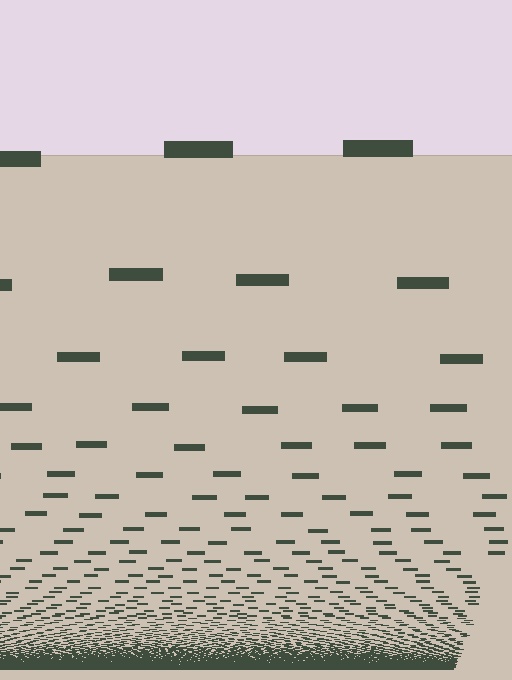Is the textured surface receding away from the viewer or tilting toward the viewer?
The surface appears to tilt toward the viewer. Texture elements get larger and sparser toward the top.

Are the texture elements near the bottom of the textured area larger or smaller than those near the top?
Smaller. The gradient is inverted — elements near the bottom are smaller and denser.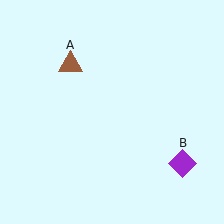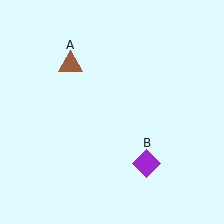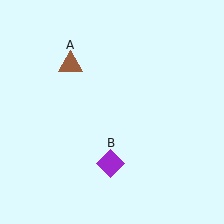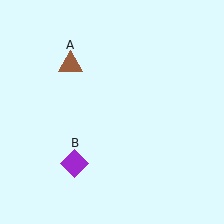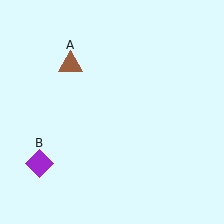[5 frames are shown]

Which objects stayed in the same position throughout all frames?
Brown triangle (object A) remained stationary.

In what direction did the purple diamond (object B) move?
The purple diamond (object B) moved left.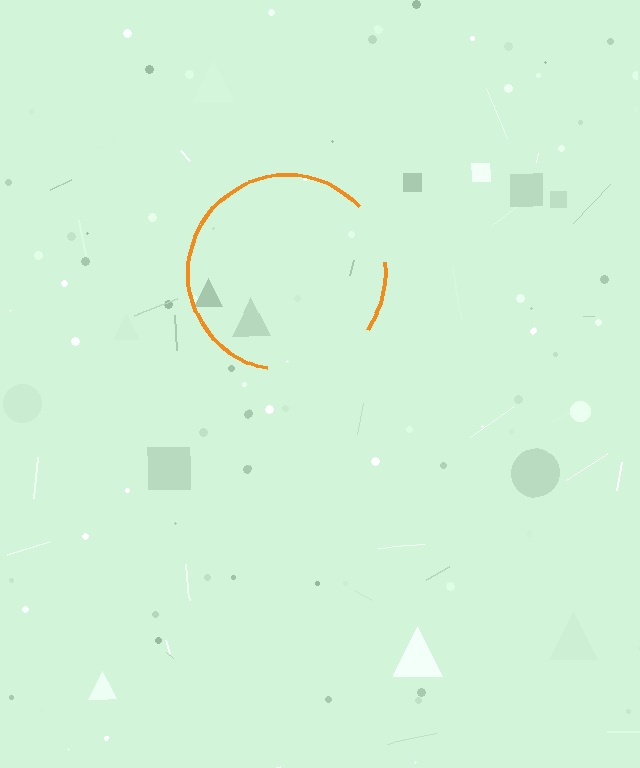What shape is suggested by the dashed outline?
The dashed outline suggests a circle.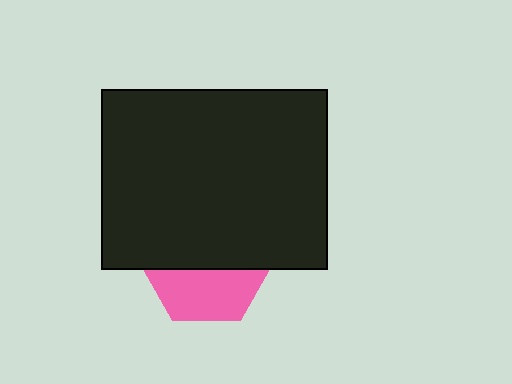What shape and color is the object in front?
The object in front is a black rectangle.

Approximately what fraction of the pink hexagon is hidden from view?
Roughly 58% of the pink hexagon is hidden behind the black rectangle.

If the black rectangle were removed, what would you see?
You would see the complete pink hexagon.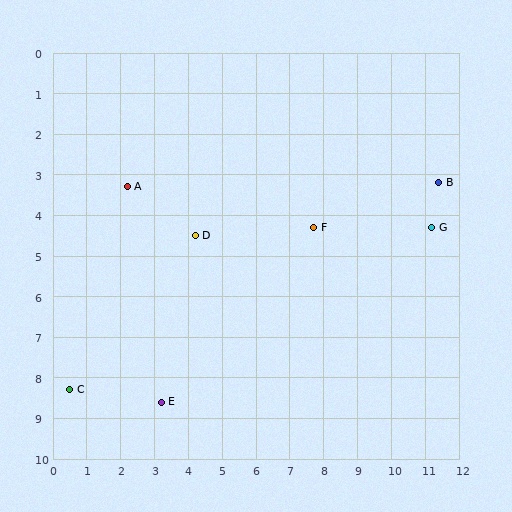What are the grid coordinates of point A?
Point A is at approximately (2.2, 3.3).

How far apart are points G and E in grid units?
Points G and E are about 9.1 grid units apart.